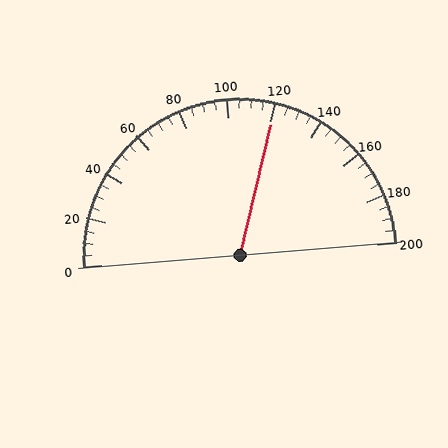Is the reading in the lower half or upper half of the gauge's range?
The reading is in the upper half of the range (0 to 200).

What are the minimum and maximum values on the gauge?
The gauge ranges from 0 to 200.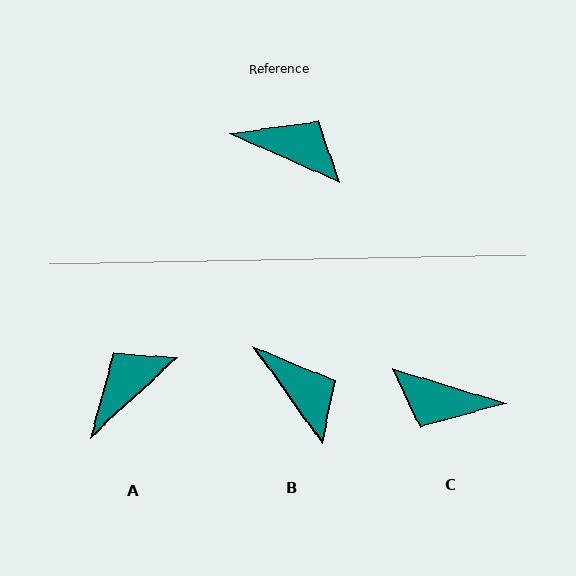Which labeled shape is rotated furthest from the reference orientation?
C, about 173 degrees away.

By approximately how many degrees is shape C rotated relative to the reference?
Approximately 173 degrees clockwise.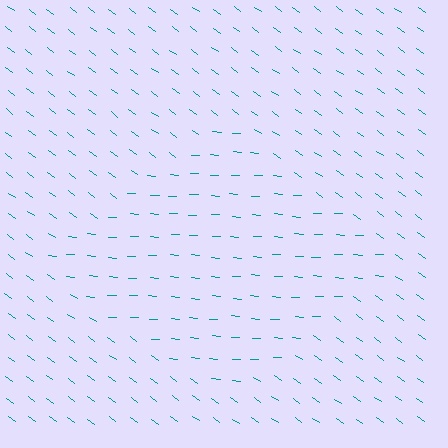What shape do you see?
I see a diamond.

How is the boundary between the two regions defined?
The boundary is defined purely by a change in line orientation (approximately 32 degrees difference). All lines are the same color and thickness.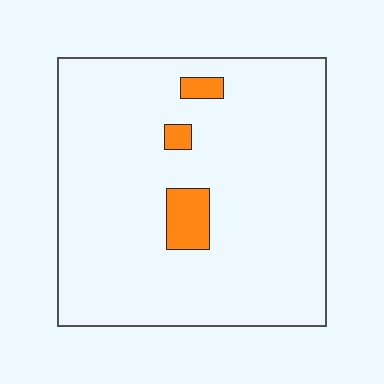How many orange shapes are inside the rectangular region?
3.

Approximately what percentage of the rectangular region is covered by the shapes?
Approximately 5%.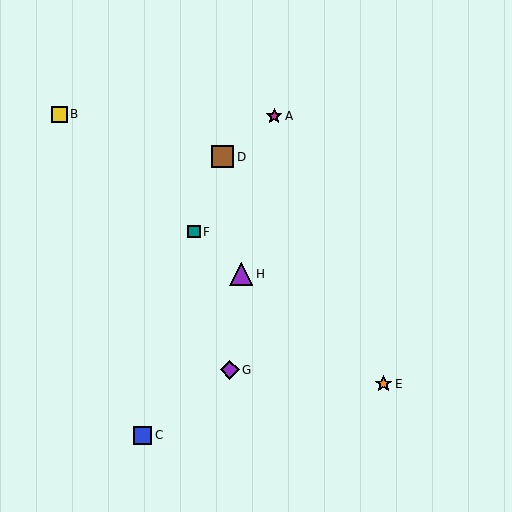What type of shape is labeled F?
Shape F is a teal square.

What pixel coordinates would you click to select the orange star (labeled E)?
Click at (383, 384) to select the orange star E.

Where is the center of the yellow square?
The center of the yellow square is at (59, 114).